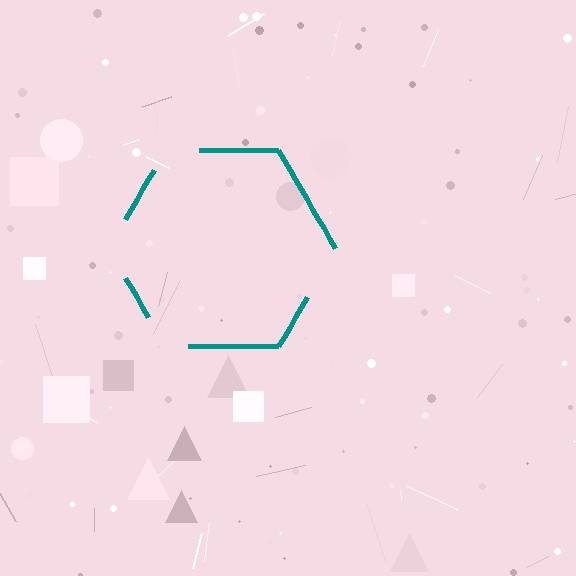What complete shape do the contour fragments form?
The contour fragments form a hexagon.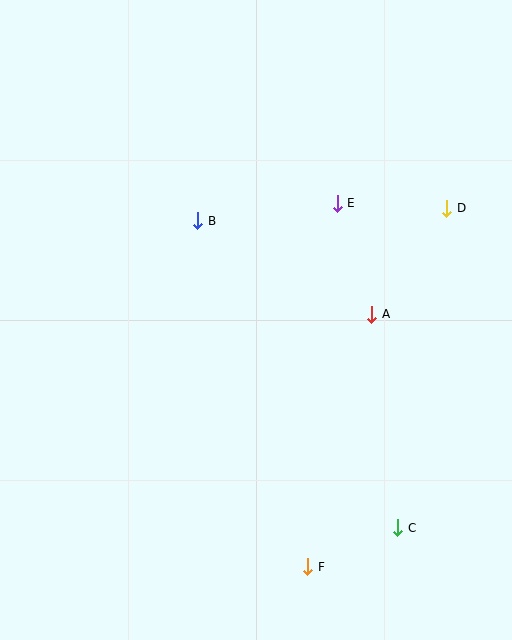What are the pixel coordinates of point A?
Point A is at (372, 314).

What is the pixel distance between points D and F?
The distance between D and F is 384 pixels.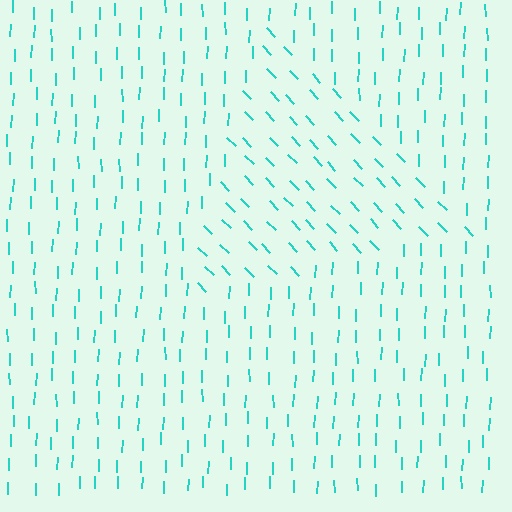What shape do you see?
I see a triangle.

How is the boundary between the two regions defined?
The boundary is defined purely by a change in line orientation (approximately 45 degrees difference). All lines are the same color and thickness.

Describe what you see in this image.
The image is filled with small cyan line segments. A triangle region in the image has lines oriented differently from the surrounding lines, creating a visible texture boundary.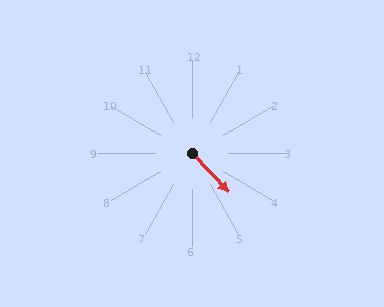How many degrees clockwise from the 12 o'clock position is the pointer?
Approximately 136 degrees.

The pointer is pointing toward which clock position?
Roughly 5 o'clock.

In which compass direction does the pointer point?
Southeast.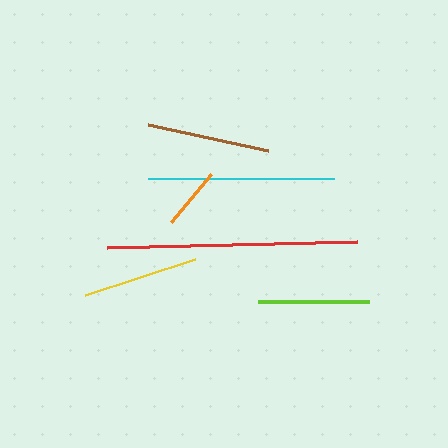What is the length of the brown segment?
The brown segment is approximately 122 pixels long.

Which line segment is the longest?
The red line is the longest at approximately 250 pixels.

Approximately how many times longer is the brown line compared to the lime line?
The brown line is approximately 1.1 times the length of the lime line.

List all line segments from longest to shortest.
From longest to shortest: red, cyan, brown, yellow, lime, orange.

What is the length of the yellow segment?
The yellow segment is approximately 115 pixels long.